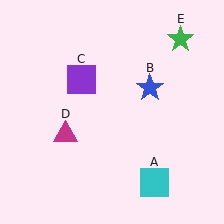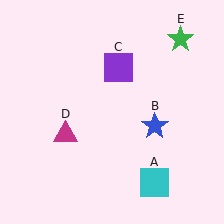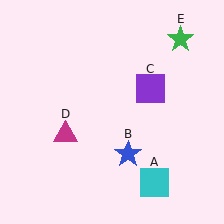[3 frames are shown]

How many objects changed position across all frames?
2 objects changed position: blue star (object B), purple square (object C).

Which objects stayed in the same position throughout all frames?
Cyan square (object A) and magenta triangle (object D) and green star (object E) remained stationary.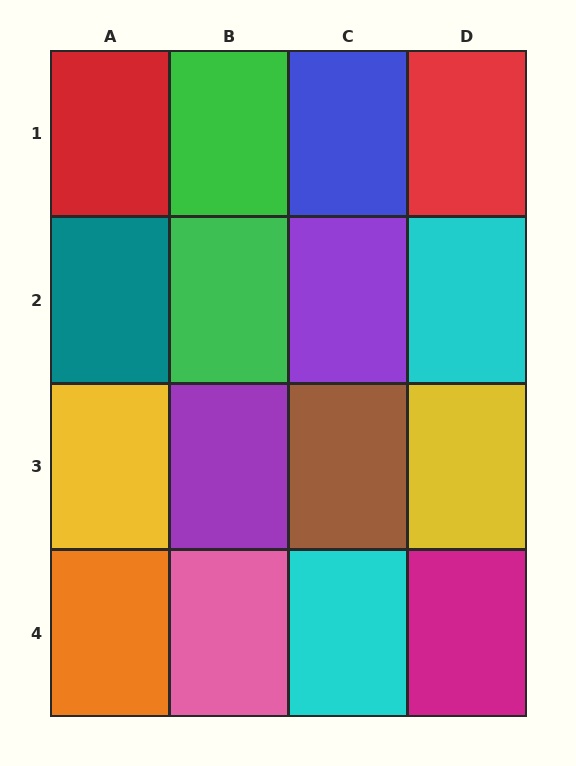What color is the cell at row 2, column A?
Teal.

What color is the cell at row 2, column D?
Cyan.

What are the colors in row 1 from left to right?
Red, green, blue, red.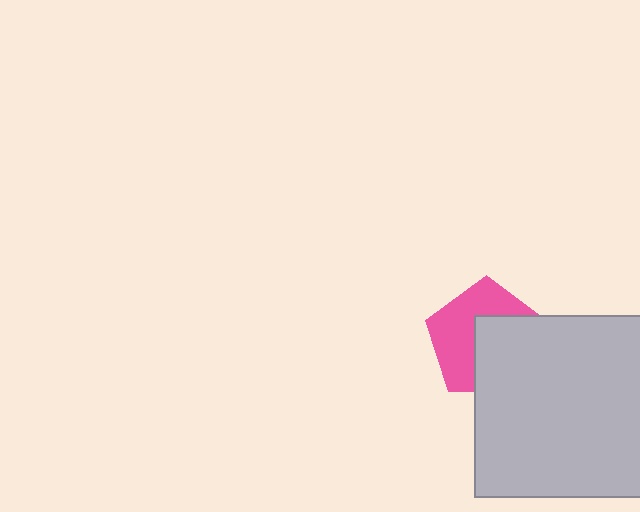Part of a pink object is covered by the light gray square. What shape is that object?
It is a pentagon.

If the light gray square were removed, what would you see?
You would see the complete pink pentagon.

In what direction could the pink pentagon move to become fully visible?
The pink pentagon could move toward the upper-left. That would shift it out from behind the light gray square entirely.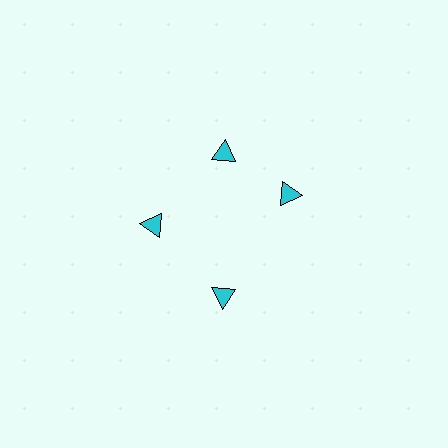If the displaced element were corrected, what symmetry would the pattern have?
It would have 4-fold rotational symmetry — the pattern would map onto itself every 90 degrees.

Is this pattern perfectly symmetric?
No. The 4 cyan triangles are arranged in a ring, but one element near the 3 o'clock position is rotated out of alignment along the ring, breaking the 4-fold rotational symmetry.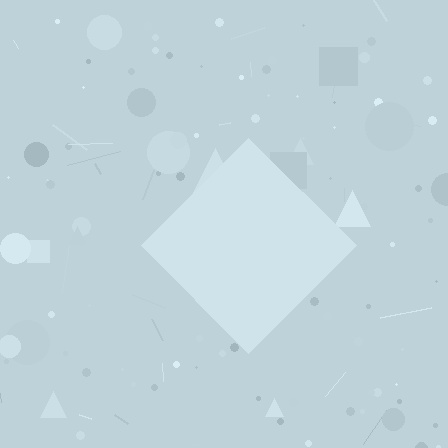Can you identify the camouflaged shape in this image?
The camouflaged shape is a diamond.